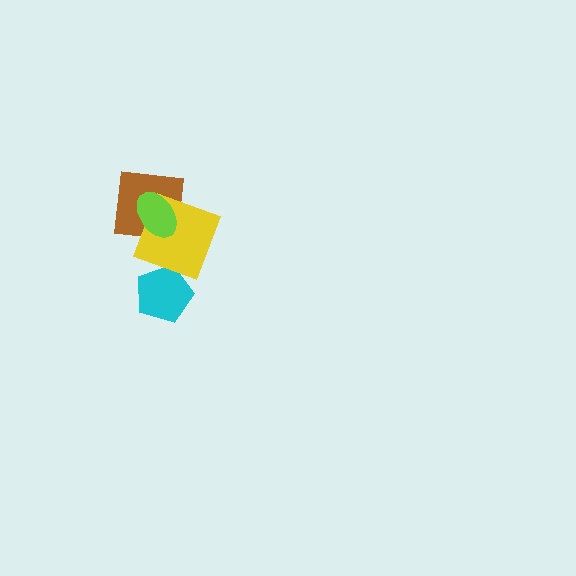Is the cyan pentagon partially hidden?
Yes, it is partially covered by another shape.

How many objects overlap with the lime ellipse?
2 objects overlap with the lime ellipse.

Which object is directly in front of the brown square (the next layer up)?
The yellow diamond is directly in front of the brown square.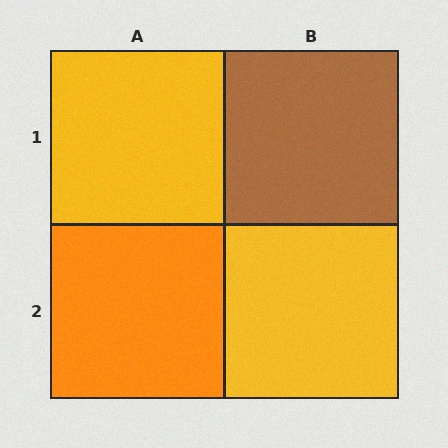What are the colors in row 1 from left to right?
Yellow, brown.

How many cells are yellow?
2 cells are yellow.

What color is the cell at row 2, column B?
Yellow.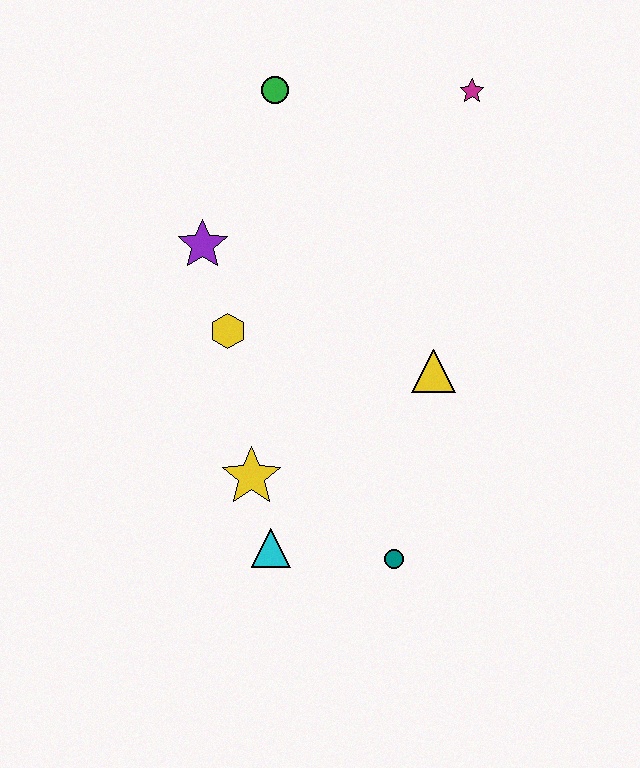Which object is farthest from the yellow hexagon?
The magenta star is farthest from the yellow hexagon.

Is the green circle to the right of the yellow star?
Yes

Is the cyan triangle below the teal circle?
No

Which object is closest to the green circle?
The purple star is closest to the green circle.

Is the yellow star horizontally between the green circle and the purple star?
Yes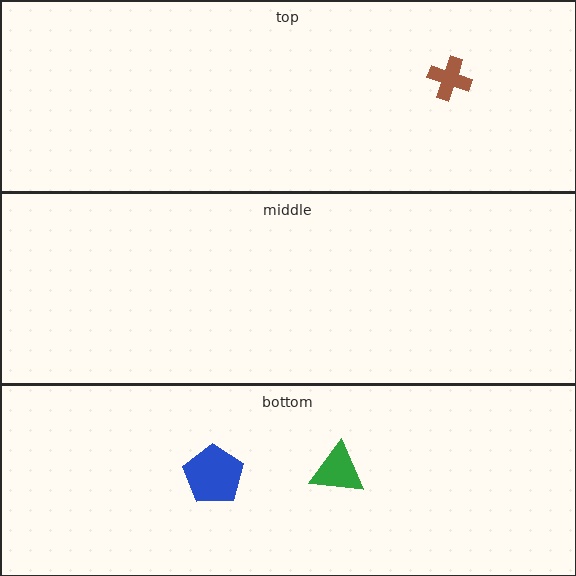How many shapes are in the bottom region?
2.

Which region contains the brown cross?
The top region.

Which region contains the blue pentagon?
The bottom region.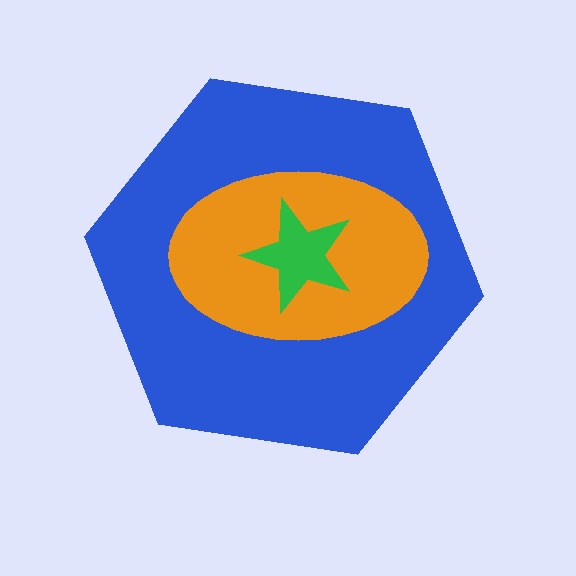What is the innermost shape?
The green star.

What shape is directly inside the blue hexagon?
The orange ellipse.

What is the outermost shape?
The blue hexagon.